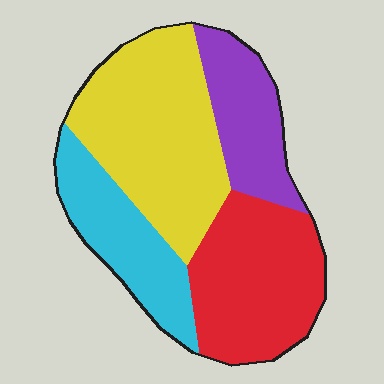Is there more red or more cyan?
Red.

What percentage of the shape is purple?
Purple takes up between a sixth and a third of the shape.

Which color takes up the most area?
Yellow, at roughly 35%.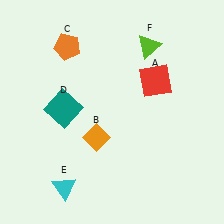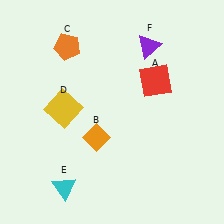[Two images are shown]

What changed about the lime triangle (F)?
In Image 1, F is lime. In Image 2, it changed to purple.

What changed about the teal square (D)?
In Image 1, D is teal. In Image 2, it changed to yellow.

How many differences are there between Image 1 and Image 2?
There are 2 differences between the two images.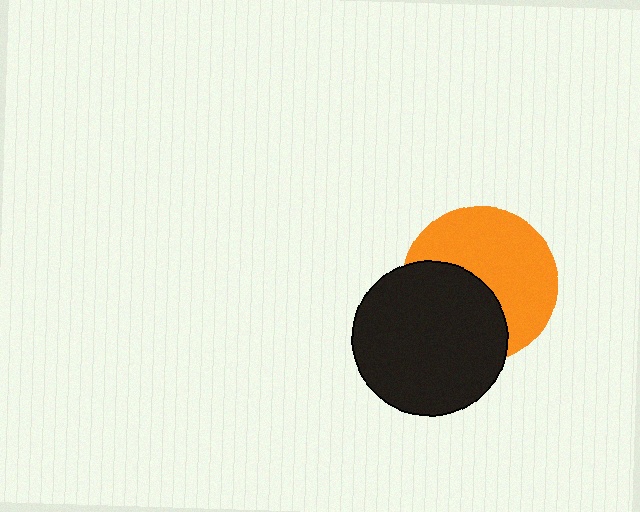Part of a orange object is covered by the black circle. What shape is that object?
It is a circle.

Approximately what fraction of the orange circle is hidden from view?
Roughly 42% of the orange circle is hidden behind the black circle.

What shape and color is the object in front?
The object in front is a black circle.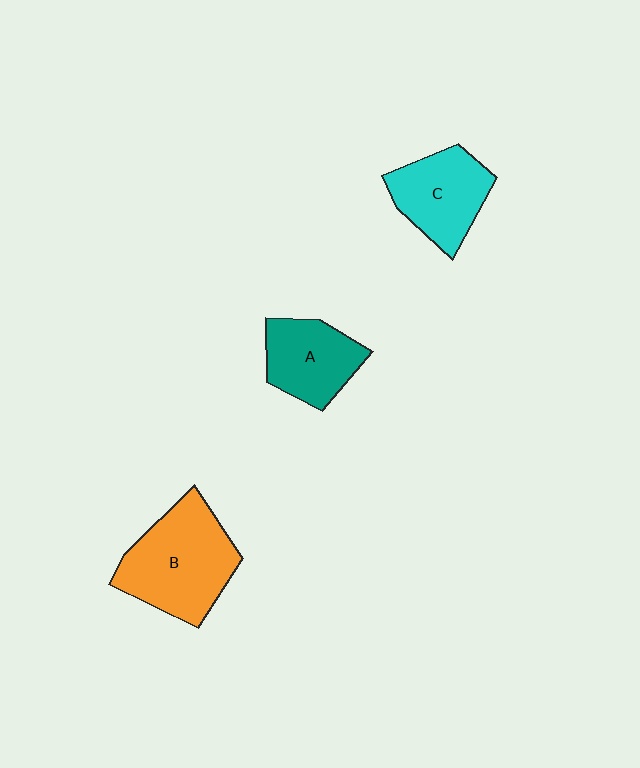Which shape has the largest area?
Shape B (orange).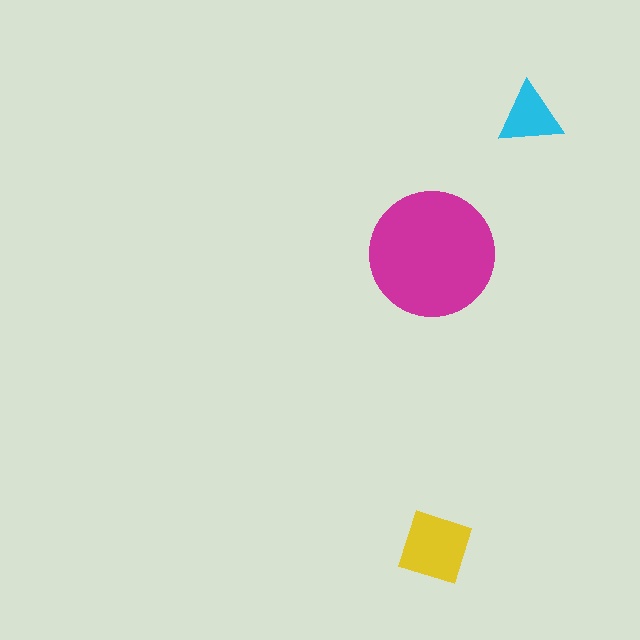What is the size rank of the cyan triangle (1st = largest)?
3rd.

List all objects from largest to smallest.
The magenta circle, the yellow square, the cyan triangle.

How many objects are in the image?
There are 3 objects in the image.